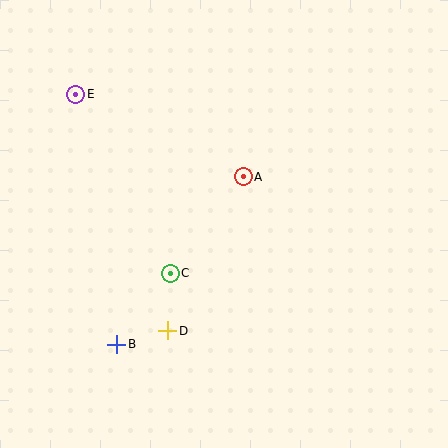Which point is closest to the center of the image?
Point A at (243, 177) is closest to the center.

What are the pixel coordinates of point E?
Point E is at (76, 94).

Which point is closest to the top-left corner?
Point E is closest to the top-left corner.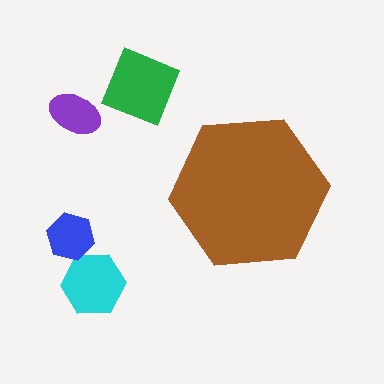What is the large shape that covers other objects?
A brown hexagon.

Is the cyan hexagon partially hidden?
No, the cyan hexagon is fully visible.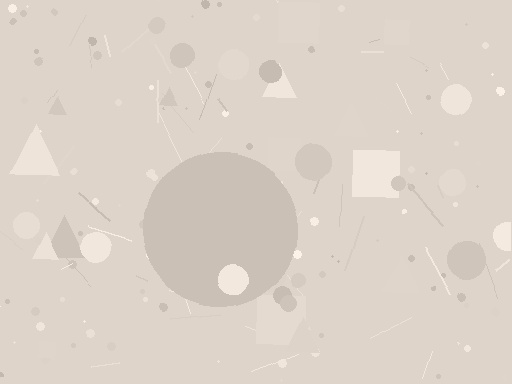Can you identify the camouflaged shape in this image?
The camouflaged shape is a circle.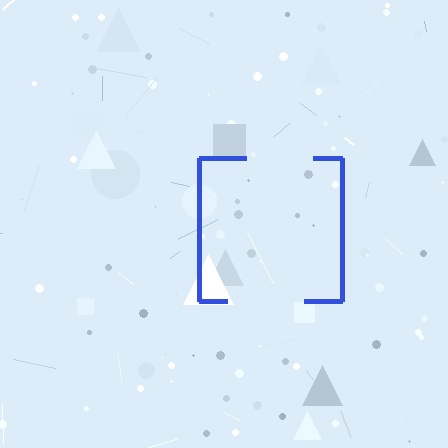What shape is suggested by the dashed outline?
The dashed outline suggests a square.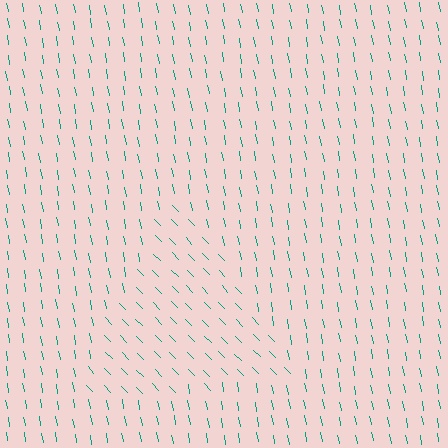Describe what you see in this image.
The image is filled with small teal line segments. A triangle region in the image has lines oriented differently from the surrounding lines, creating a visible texture boundary.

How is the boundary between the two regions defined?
The boundary is defined purely by a change in line orientation (approximately 34 degrees difference). All lines are the same color and thickness.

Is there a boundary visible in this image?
Yes, there is a texture boundary formed by a change in line orientation.